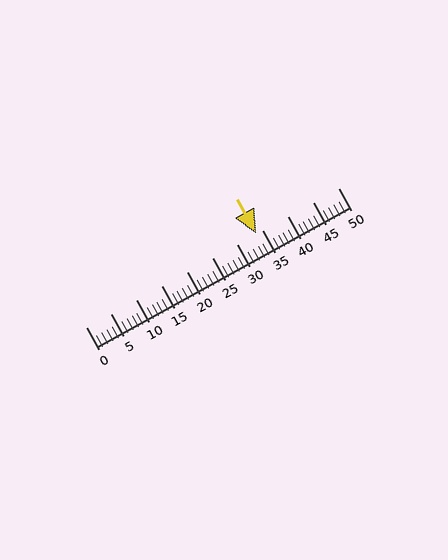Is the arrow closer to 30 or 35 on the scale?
The arrow is closer to 35.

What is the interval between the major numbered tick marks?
The major tick marks are spaced 5 units apart.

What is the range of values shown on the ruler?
The ruler shows values from 0 to 50.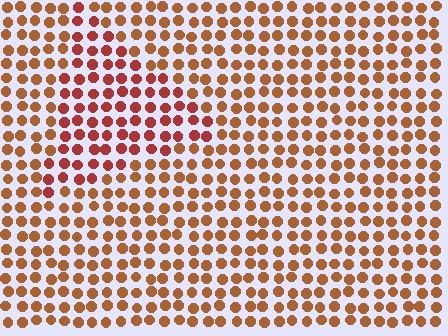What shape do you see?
I see a triangle.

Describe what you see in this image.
The image is filled with small brown elements in a uniform arrangement. A triangle-shaped region is visible where the elements are tinted to a slightly different hue, forming a subtle color boundary.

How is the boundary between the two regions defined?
The boundary is defined purely by a slight shift in hue (about 25 degrees). Spacing, size, and orientation are identical on both sides.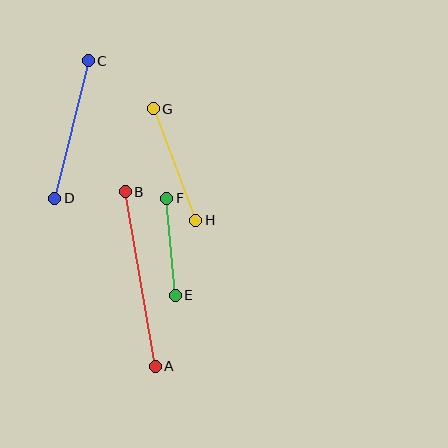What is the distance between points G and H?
The distance is approximately 120 pixels.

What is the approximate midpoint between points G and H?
The midpoint is at approximately (174, 165) pixels.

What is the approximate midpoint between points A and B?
The midpoint is at approximately (140, 279) pixels.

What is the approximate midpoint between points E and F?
The midpoint is at approximately (171, 247) pixels.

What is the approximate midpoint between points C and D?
The midpoint is at approximately (72, 130) pixels.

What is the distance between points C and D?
The distance is approximately 142 pixels.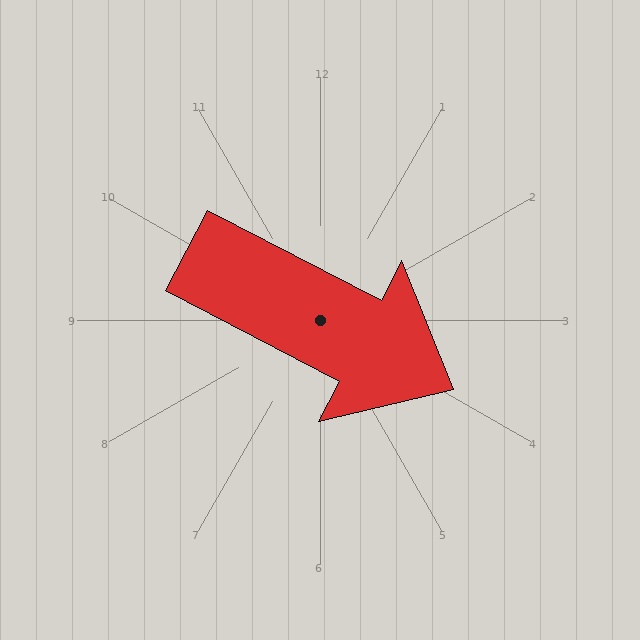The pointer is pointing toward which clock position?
Roughly 4 o'clock.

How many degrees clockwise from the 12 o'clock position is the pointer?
Approximately 117 degrees.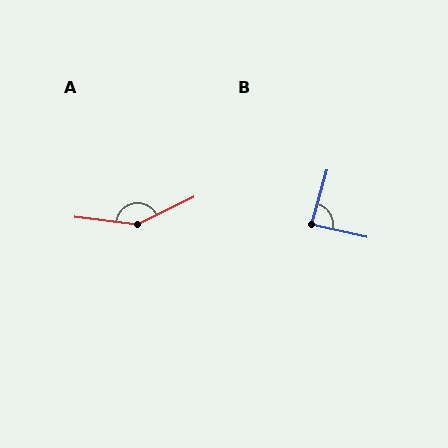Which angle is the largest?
A, at approximately 147 degrees.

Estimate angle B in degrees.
Approximately 87 degrees.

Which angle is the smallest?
B, at approximately 87 degrees.